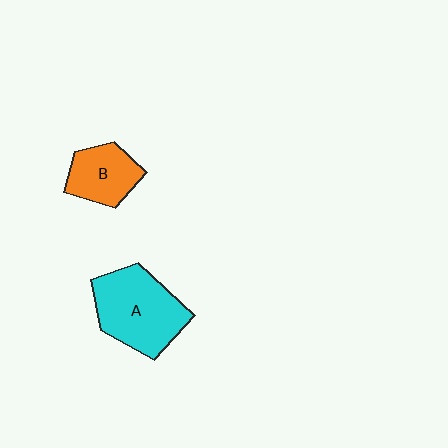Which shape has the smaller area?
Shape B (orange).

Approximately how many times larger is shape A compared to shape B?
Approximately 1.7 times.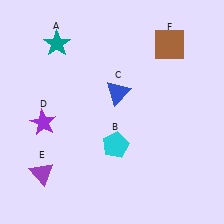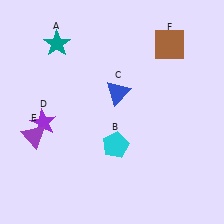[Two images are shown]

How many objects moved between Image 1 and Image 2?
1 object moved between the two images.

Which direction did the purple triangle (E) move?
The purple triangle (E) moved up.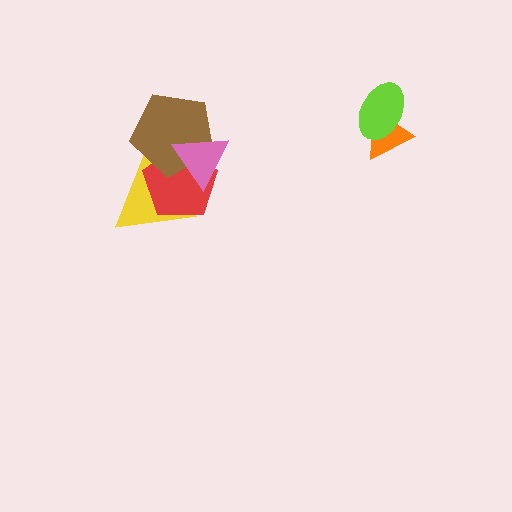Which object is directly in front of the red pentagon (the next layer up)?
The brown pentagon is directly in front of the red pentagon.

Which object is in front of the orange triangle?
The lime ellipse is in front of the orange triangle.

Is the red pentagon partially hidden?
Yes, it is partially covered by another shape.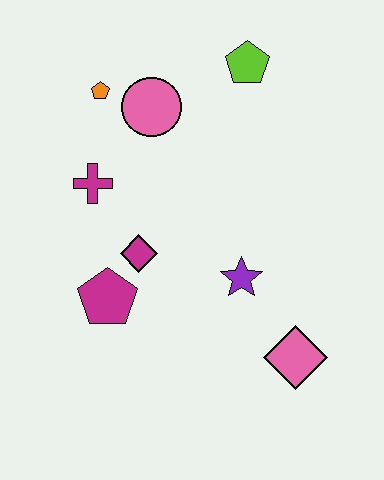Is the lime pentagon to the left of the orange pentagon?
No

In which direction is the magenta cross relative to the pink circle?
The magenta cross is below the pink circle.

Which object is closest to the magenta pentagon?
The magenta diamond is closest to the magenta pentagon.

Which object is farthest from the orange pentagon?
The pink diamond is farthest from the orange pentagon.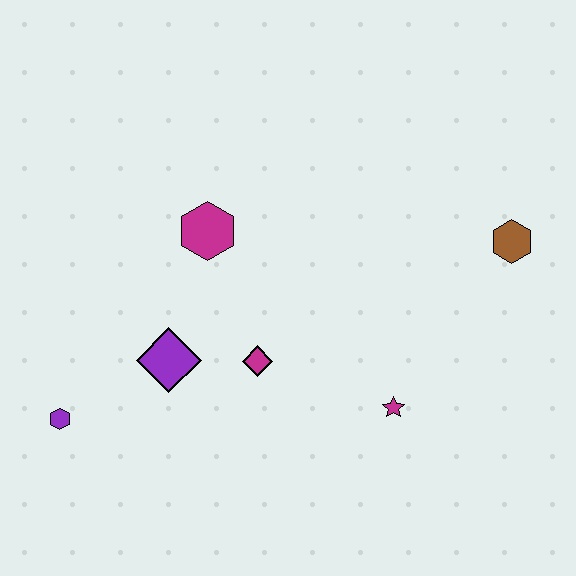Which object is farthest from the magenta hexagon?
The brown hexagon is farthest from the magenta hexagon.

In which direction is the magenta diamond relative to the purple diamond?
The magenta diamond is to the right of the purple diamond.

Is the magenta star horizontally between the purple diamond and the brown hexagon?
Yes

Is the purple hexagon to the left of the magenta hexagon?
Yes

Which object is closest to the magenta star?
The magenta diamond is closest to the magenta star.